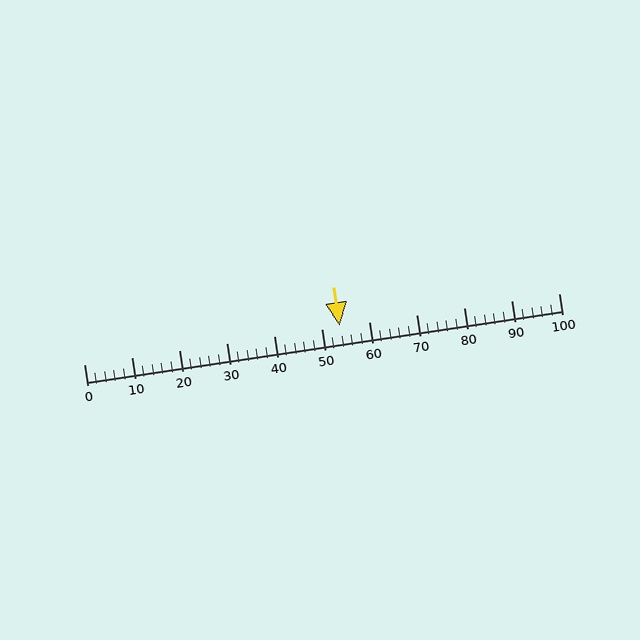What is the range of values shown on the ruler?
The ruler shows values from 0 to 100.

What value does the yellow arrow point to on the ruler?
The yellow arrow points to approximately 54.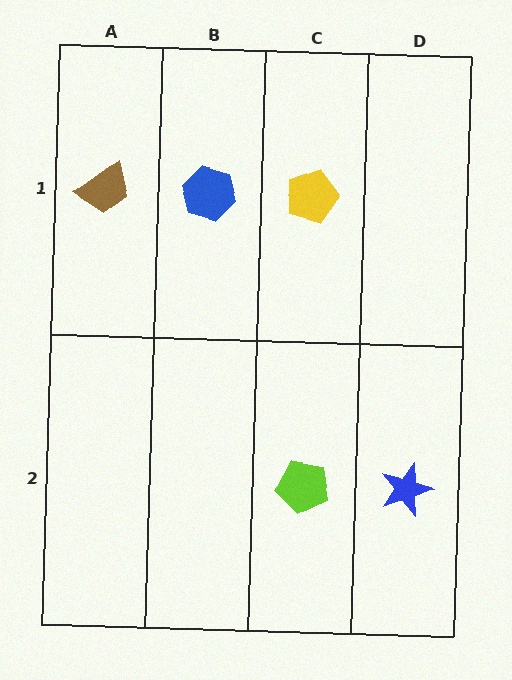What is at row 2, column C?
A lime pentagon.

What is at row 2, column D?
A blue star.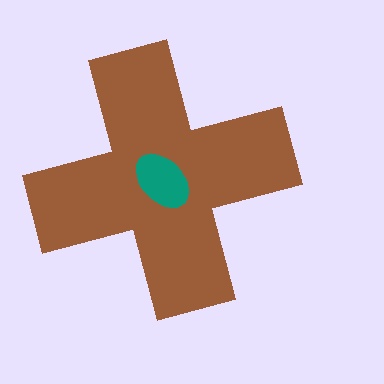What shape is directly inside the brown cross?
The teal ellipse.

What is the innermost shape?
The teal ellipse.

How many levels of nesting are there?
2.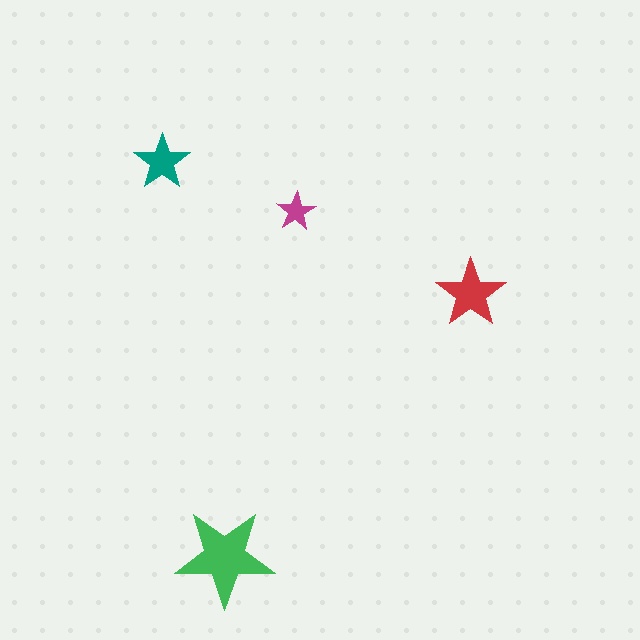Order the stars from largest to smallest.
the green one, the red one, the teal one, the magenta one.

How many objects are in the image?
There are 4 objects in the image.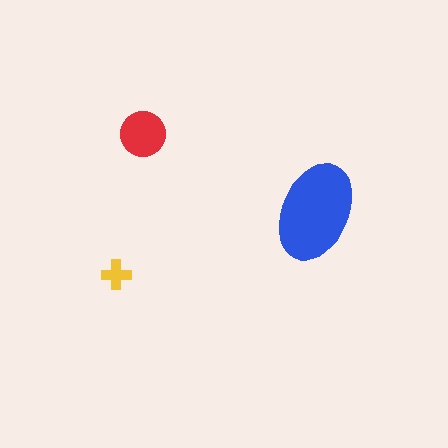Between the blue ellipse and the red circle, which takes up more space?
The blue ellipse.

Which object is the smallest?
The yellow cross.